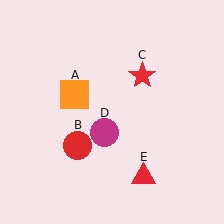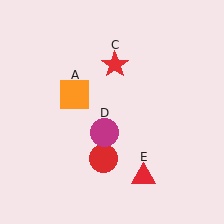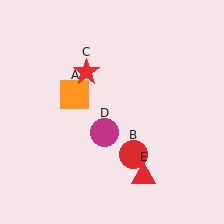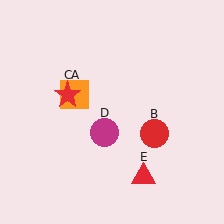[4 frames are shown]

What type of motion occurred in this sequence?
The red circle (object B), red star (object C) rotated counterclockwise around the center of the scene.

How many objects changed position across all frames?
2 objects changed position: red circle (object B), red star (object C).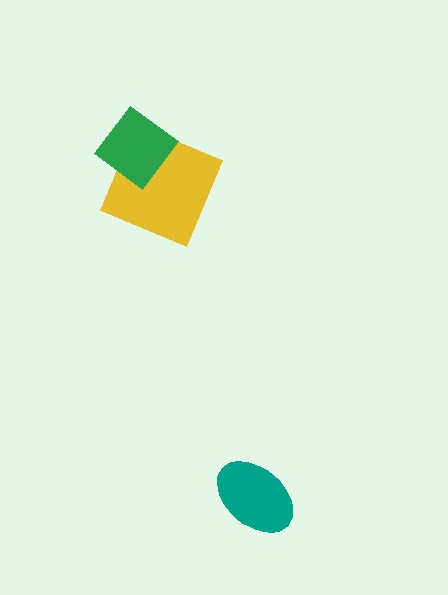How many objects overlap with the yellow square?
1 object overlaps with the yellow square.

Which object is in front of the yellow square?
The green diamond is in front of the yellow square.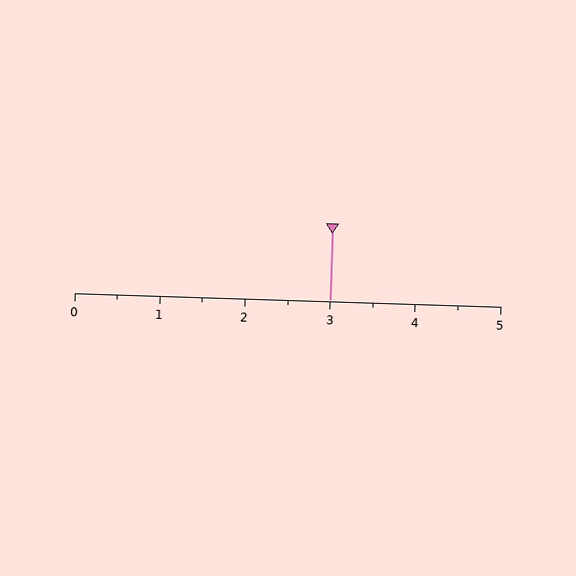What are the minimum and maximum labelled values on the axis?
The axis runs from 0 to 5.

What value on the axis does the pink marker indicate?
The marker indicates approximately 3.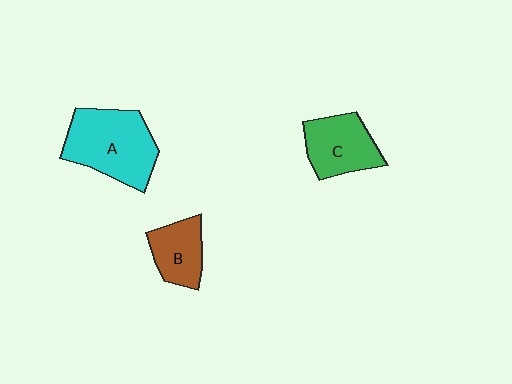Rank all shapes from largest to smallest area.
From largest to smallest: A (cyan), C (green), B (brown).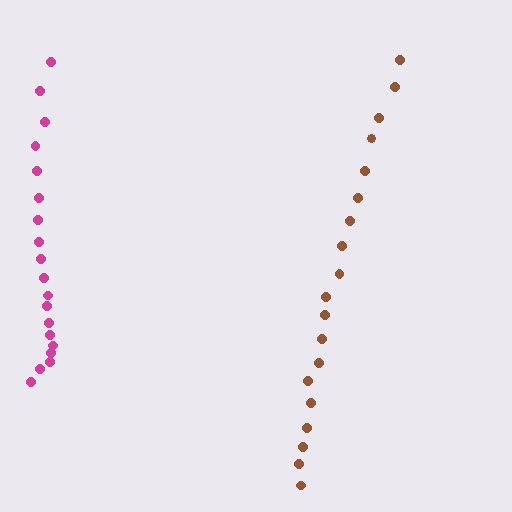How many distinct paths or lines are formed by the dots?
There are 2 distinct paths.